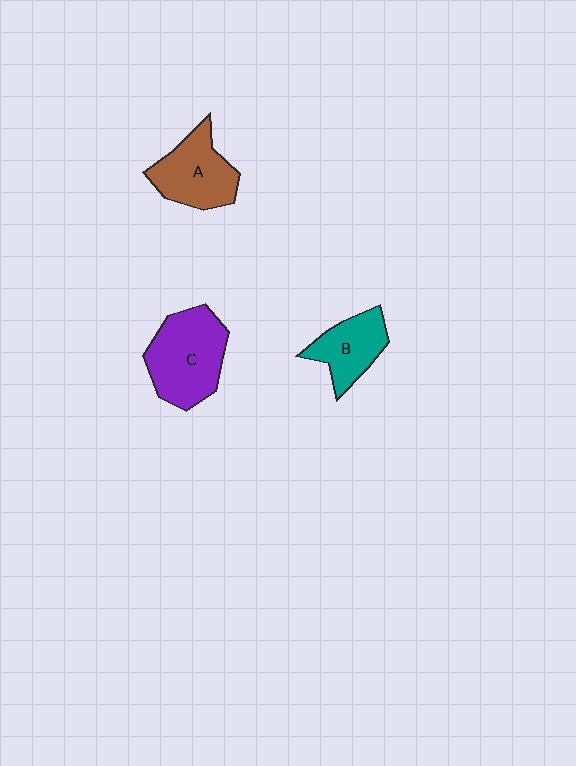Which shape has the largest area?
Shape C (purple).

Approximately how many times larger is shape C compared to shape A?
Approximately 1.3 times.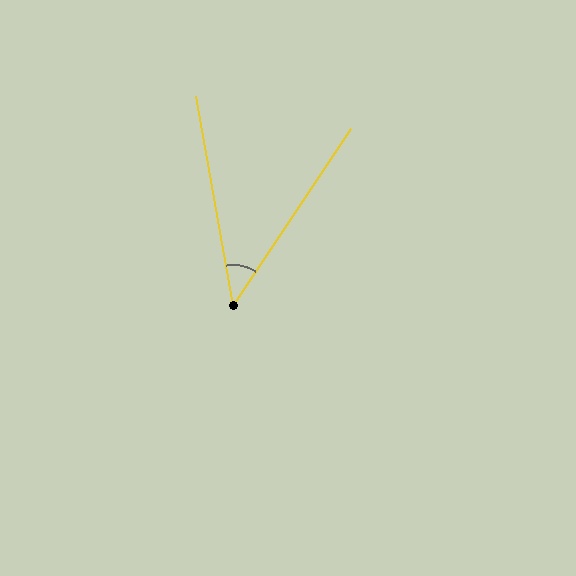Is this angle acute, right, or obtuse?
It is acute.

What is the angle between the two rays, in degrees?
Approximately 44 degrees.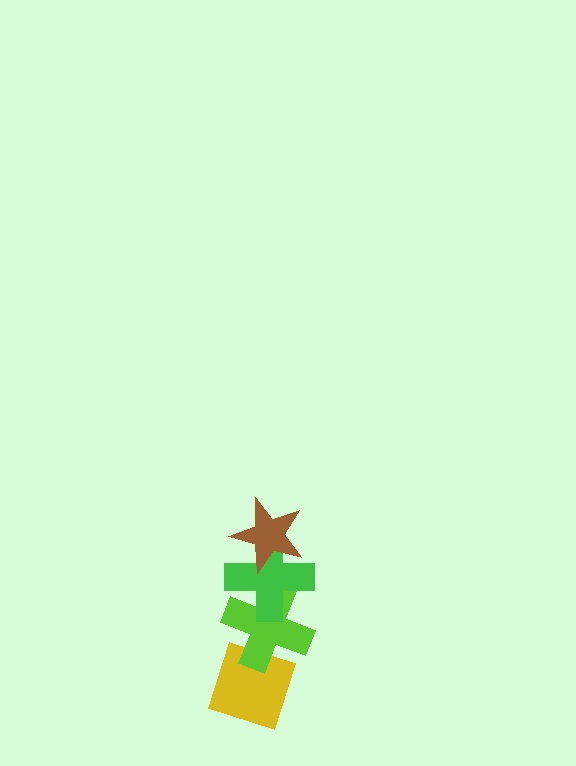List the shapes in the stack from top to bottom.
From top to bottom: the brown star, the green cross, the lime cross, the yellow diamond.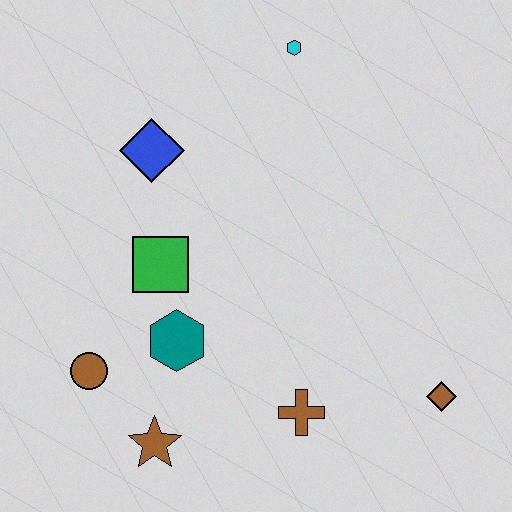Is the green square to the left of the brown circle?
No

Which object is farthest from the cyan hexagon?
The brown star is farthest from the cyan hexagon.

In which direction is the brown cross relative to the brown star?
The brown cross is to the right of the brown star.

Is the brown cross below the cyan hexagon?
Yes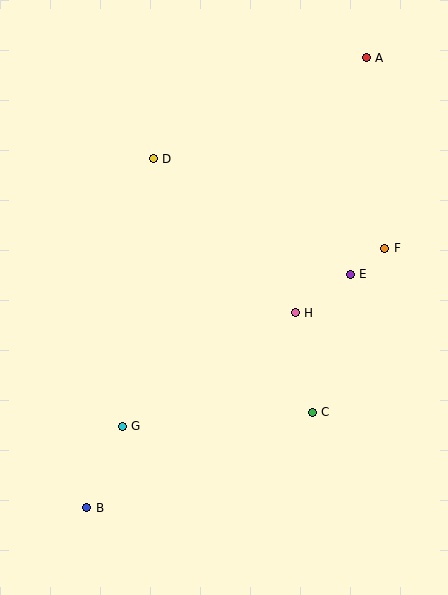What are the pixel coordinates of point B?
Point B is at (87, 508).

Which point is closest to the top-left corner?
Point D is closest to the top-left corner.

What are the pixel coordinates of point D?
Point D is at (153, 159).